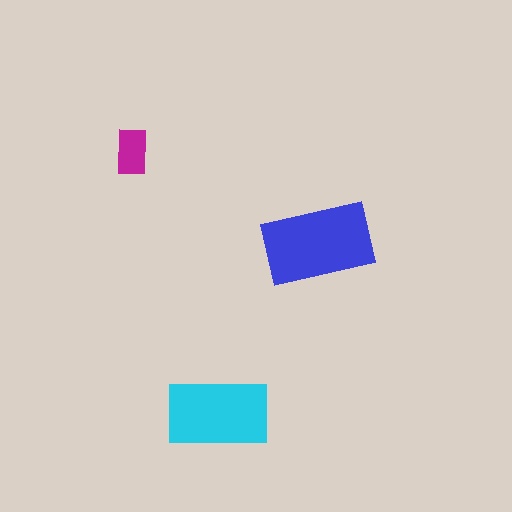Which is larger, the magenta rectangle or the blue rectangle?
The blue one.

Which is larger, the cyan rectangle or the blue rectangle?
The blue one.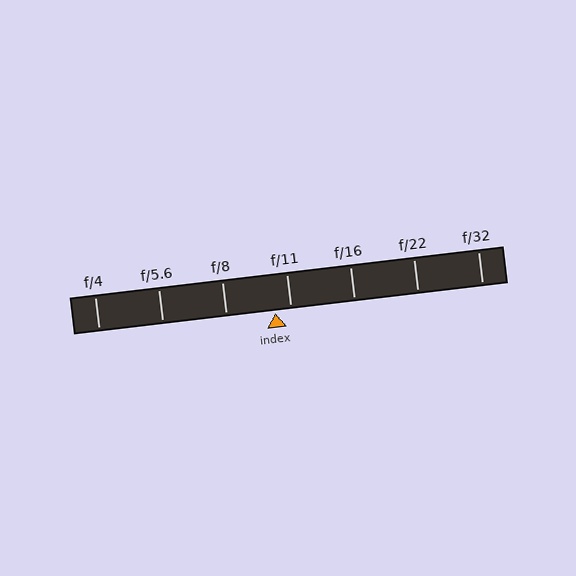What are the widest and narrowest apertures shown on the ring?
The widest aperture shown is f/4 and the narrowest is f/32.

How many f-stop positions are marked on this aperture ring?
There are 7 f-stop positions marked.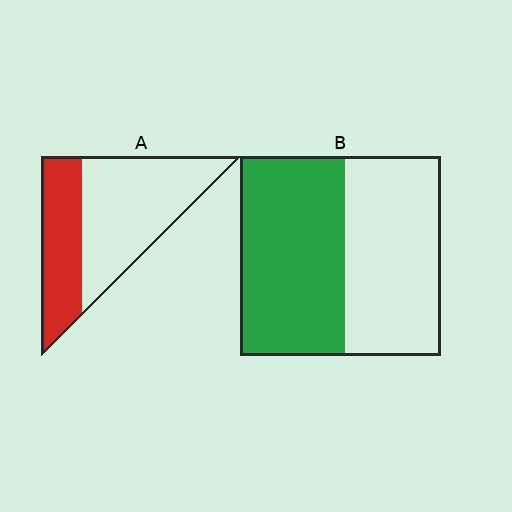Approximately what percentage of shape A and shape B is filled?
A is approximately 35% and B is approximately 50%.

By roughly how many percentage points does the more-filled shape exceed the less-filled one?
By roughly 15 percentage points (B over A).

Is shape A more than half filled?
No.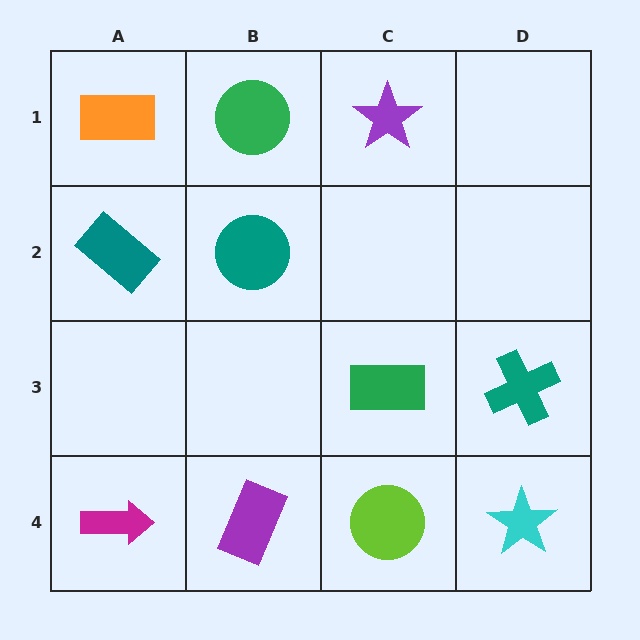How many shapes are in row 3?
2 shapes.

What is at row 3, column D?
A teal cross.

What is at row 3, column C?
A green rectangle.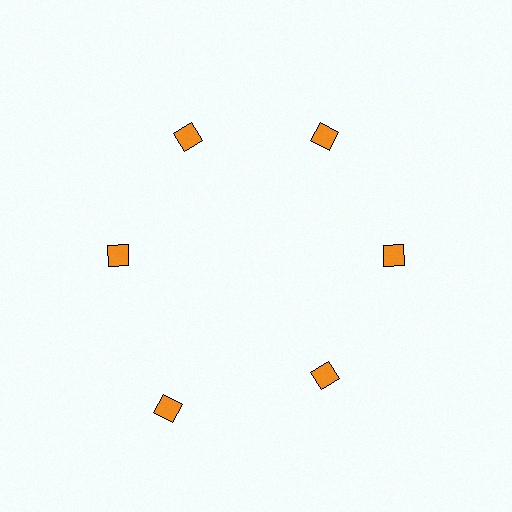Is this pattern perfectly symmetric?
No. The 6 orange diamonds are arranged in a ring, but one element near the 7 o'clock position is pushed outward from the center, breaking the 6-fold rotational symmetry.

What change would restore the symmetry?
The symmetry would be restored by moving it inward, back onto the ring so that all 6 diamonds sit at equal angles and equal distance from the center.